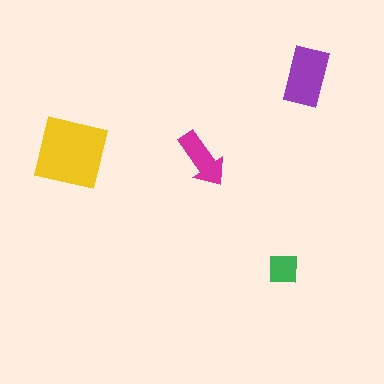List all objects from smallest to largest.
The green square, the magenta arrow, the purple rectangle, the yellow square.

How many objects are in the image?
There are 4 objects in the image.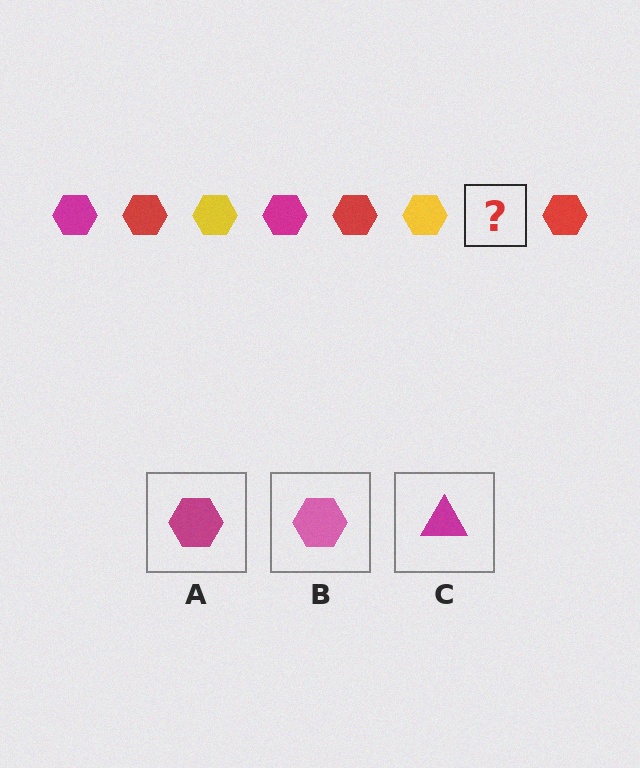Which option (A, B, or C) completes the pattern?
A.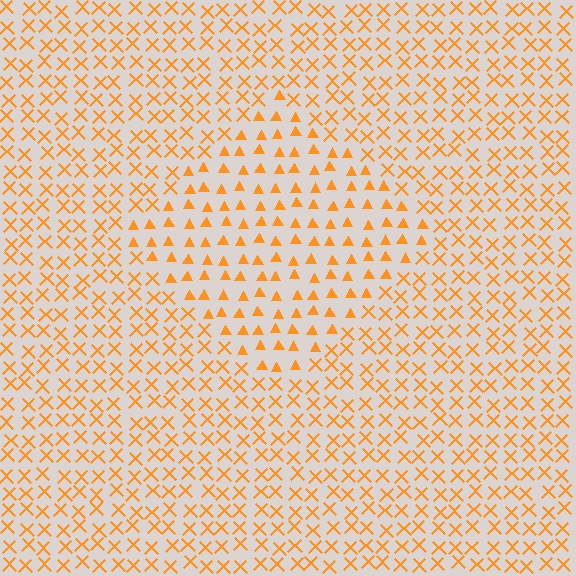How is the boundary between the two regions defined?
The boundary is defined by a change in element shape: triangles inside vs. X marks outside. All elements share the same color and spacing.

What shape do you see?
I see a diamond.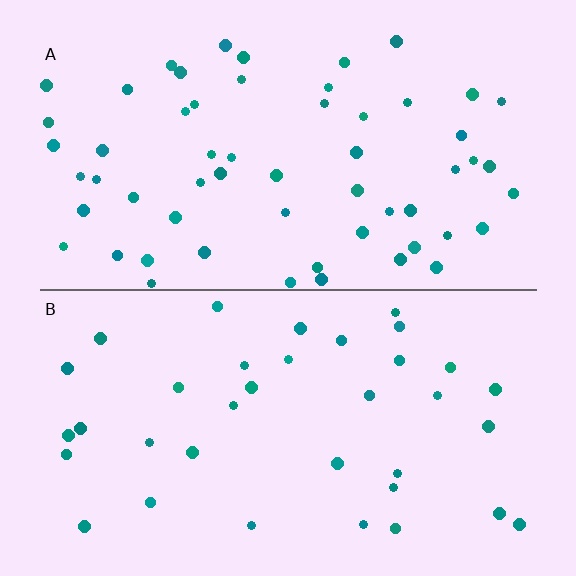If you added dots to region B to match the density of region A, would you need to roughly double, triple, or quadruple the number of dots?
Approximately double.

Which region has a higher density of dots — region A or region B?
A (the top).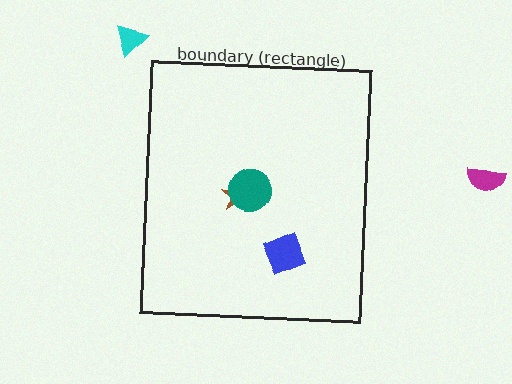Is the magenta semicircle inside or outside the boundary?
Outside.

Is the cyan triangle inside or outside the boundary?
Outside.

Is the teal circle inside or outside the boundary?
Inside.